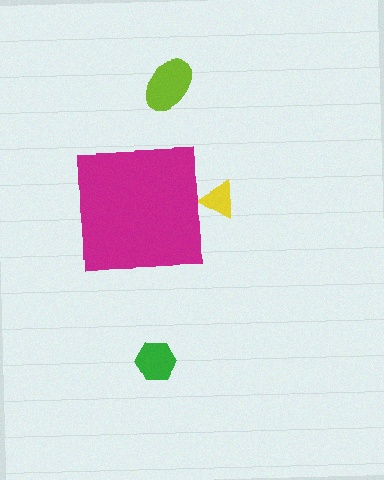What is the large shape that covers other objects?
A magenta square.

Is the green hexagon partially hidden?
No, the green hexagon is fully visible.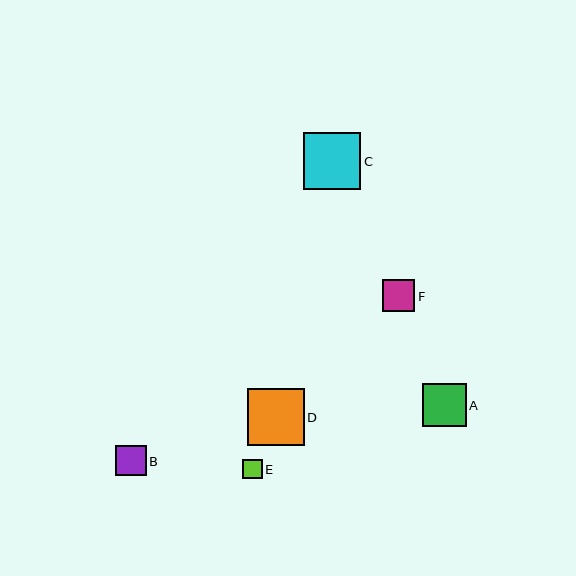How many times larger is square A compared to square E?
Square A is approximately 2.2 times the size of square E.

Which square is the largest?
Square C is the largest with a size of approximately 58 pixels.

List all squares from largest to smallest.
From largest to smallest: C, D, A, F, B, E.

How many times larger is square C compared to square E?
Square C is approximately 3.0 times the size of square E.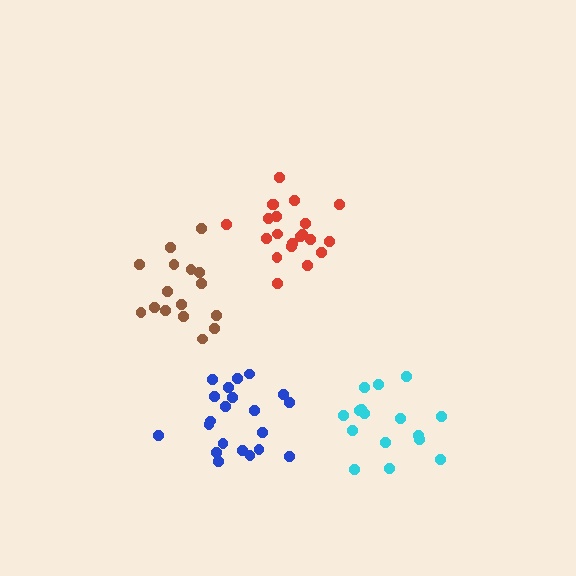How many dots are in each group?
Group 1: 16 dots, Group 2: 21 dots, Group 3: 21 dots, Group 4: 16 dots (74 total).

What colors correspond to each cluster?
The clusters are colored: brown, blue, red, cyan.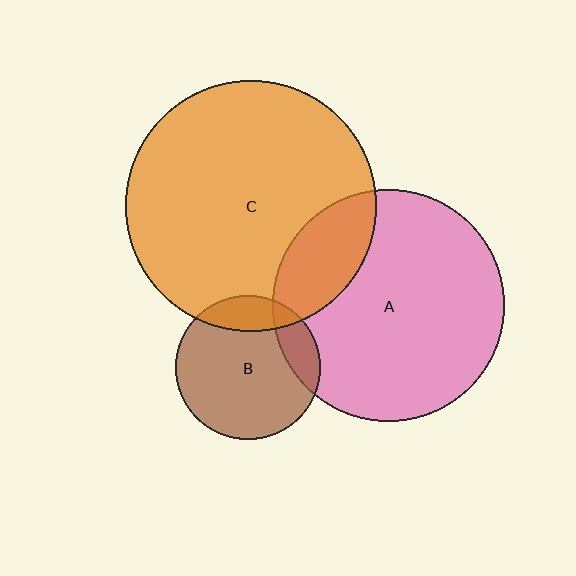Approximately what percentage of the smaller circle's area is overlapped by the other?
Approximately 20%.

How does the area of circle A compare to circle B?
Approximately 2.6 times.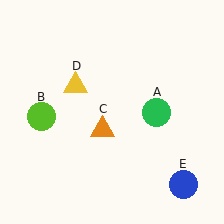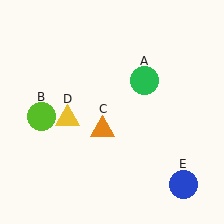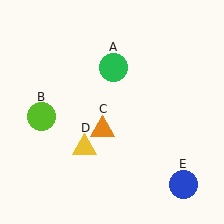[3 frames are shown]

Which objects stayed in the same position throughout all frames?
Lime circle (object B) and orange triangle (object C) and blue circle (object E) remained stationary.